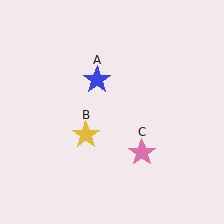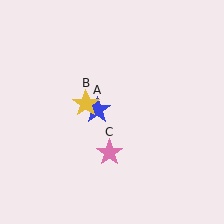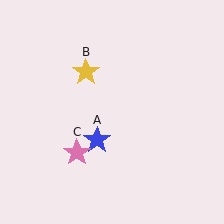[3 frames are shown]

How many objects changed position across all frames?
3 objects changed position: blue star (object A), yellow star (object B), pink star (object C).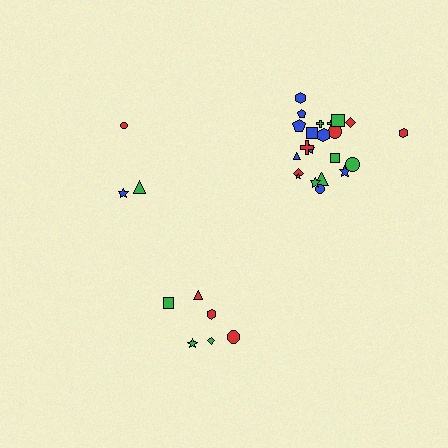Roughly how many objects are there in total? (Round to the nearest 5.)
Roughly 30 objects in total.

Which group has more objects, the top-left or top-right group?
The top-right group.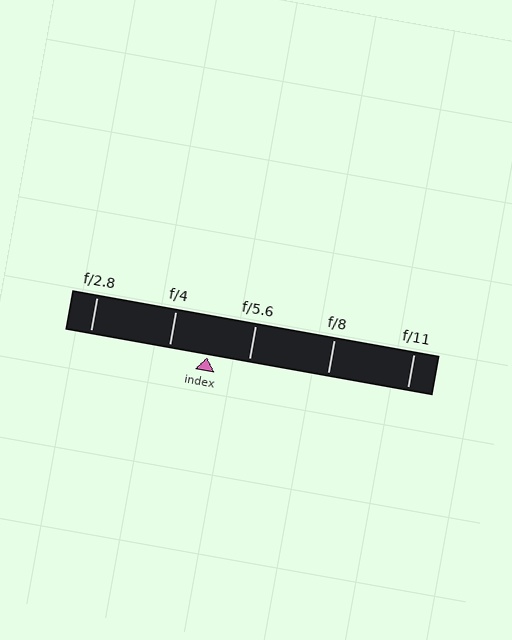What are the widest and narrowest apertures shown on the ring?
The widest aperture shown is f/2.8 and the narrowest is f/11.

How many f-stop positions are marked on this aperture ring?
There are 5 f-stop positions marked.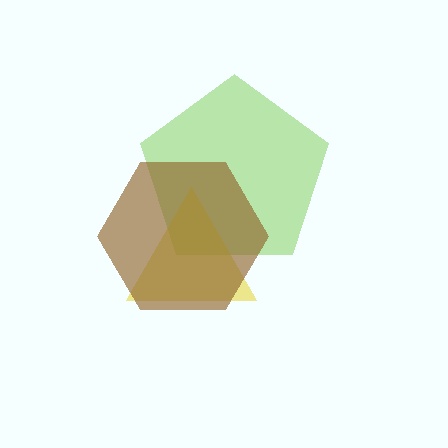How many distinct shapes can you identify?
There are 3 distinct shapes: a lime pentagon, a yellow triangle, a brown hexagon.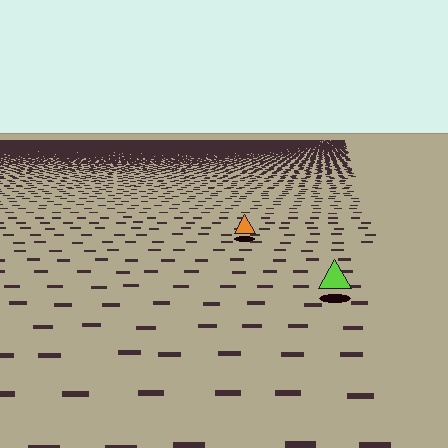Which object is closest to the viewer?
The lime triangle is closest. The texture marks near it are larger and more spread out.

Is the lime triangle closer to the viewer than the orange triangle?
Yes. The lime triangle is closer — you can tell from the texture gradient: the ground texture is coarser near it.